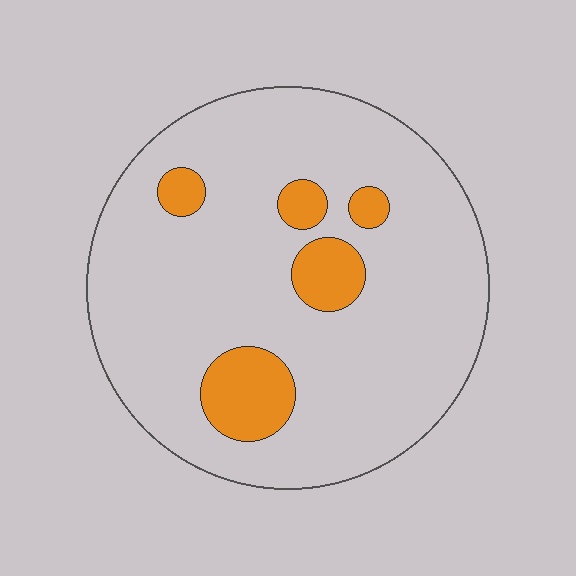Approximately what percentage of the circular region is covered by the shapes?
Approximately 15%.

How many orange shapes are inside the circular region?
5.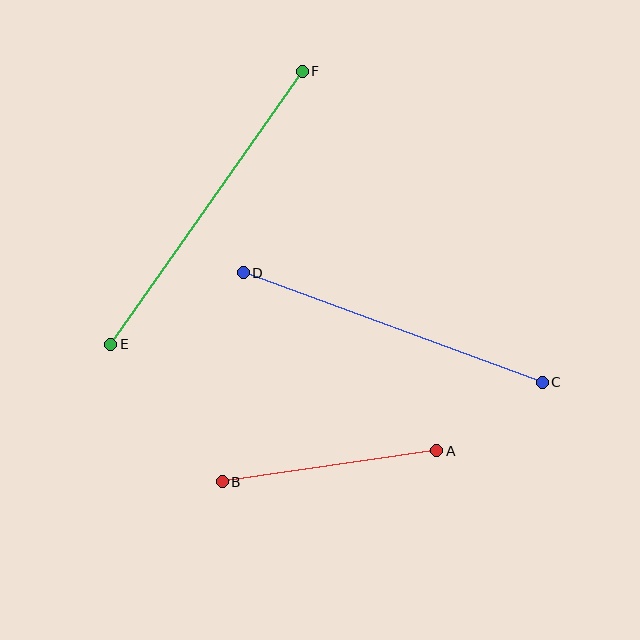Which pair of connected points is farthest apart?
Points E and F are farthest apart.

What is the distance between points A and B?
The distance is approximately 217 pixels.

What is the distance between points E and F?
The distance is approximately 334 pixels.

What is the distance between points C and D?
The distance is approximately 318 pixels.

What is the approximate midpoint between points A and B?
The midpoint is at approximately (330, 466) pixels.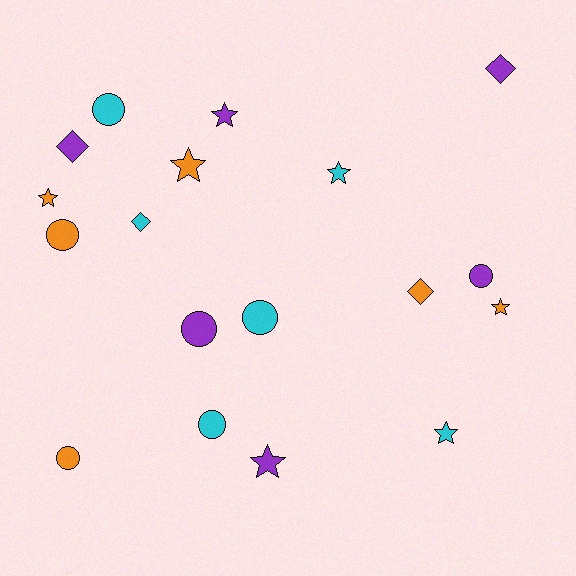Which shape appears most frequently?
Star, with 7 objects.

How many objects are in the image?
There are 18 objects.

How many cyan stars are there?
There are 2 cyan stars.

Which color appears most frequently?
Cyan, with 6 objects.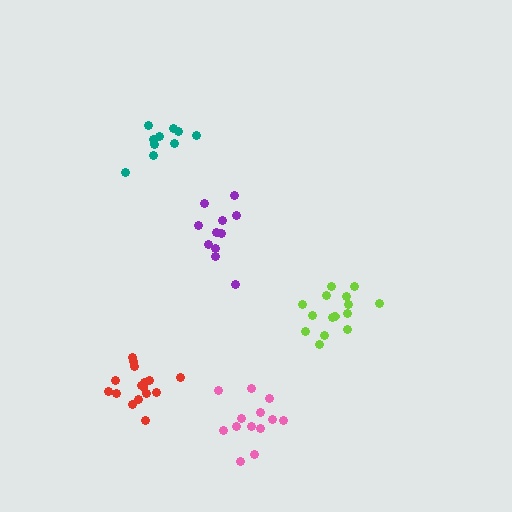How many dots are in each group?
Group 1: 16 dots, Group 2: 10 dots, Group 3: 16 dots, Group 4: 11 dots, Group 5: 13 dots (66 total).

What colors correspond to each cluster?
The clusters are colored: lime, teal, red, purple, pink.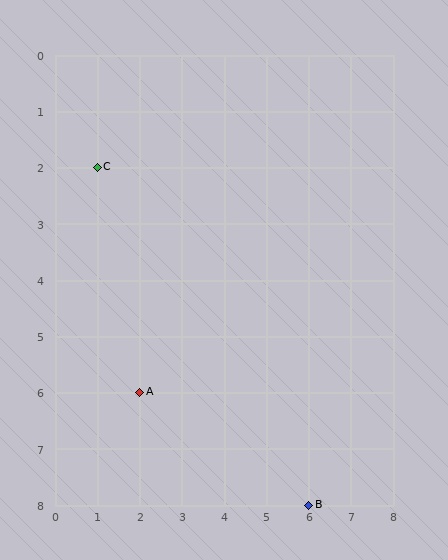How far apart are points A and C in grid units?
Points A and C are 1 column and 4 rows apart (about 4.1 grid units diagonally).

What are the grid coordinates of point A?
Point A is at grid coordinates (2, 6).